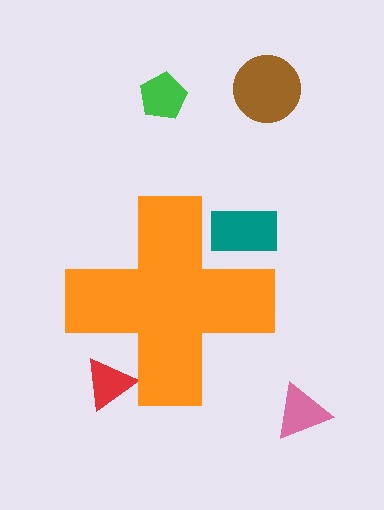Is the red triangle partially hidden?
Yes, the red triangle is partially hidden behind the orange cross.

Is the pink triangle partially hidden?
No, the pink triangle is fully visible.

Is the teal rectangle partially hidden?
Yes, the teal rectangle is partially hidden behind the orange cross.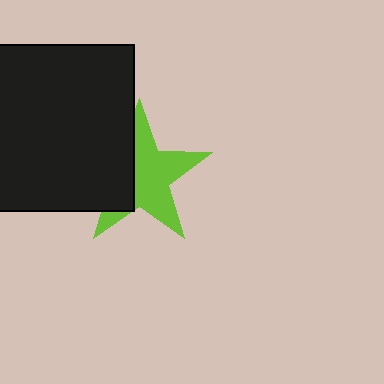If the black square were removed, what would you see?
You would see the complete lime star.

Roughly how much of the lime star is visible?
About half of it is visible (roughly 61%).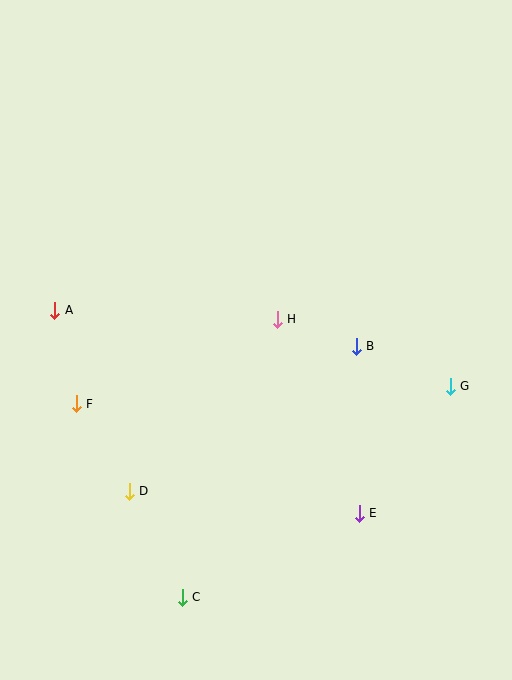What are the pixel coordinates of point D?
Point D is at (129, 491).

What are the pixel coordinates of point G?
Point G is at (450, 386).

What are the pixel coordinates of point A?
Point A is at (55, 310).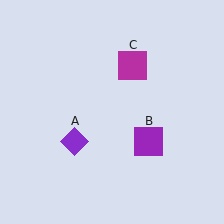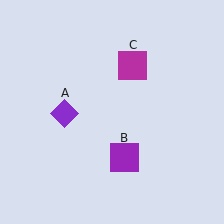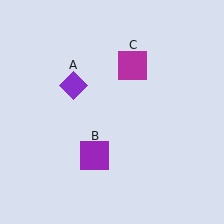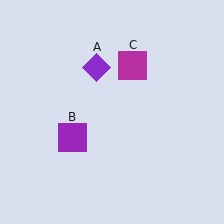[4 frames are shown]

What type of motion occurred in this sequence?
The purple diamond (object A), purple square (object B) rotated clockwise around the center of the scene.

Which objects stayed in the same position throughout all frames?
Magenta square (object C) remained stationary.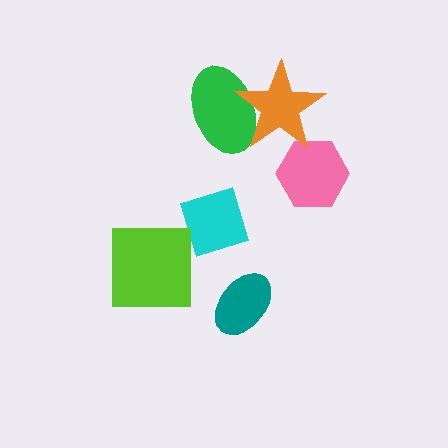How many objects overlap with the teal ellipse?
0 objects overlap with the teal ellipse.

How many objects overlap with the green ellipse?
1 object overlaps with the green ellipse.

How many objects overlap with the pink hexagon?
1 object overlaps with the pink hexagon.